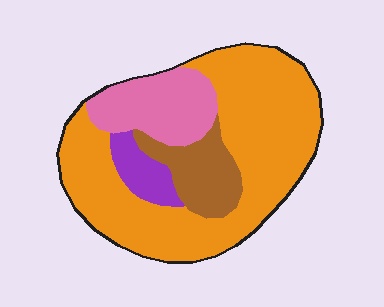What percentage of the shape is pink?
Pink takes up less than a quarter of the shape.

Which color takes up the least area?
Purple, at roughly 5%.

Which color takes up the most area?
Orange, at roughly 60%.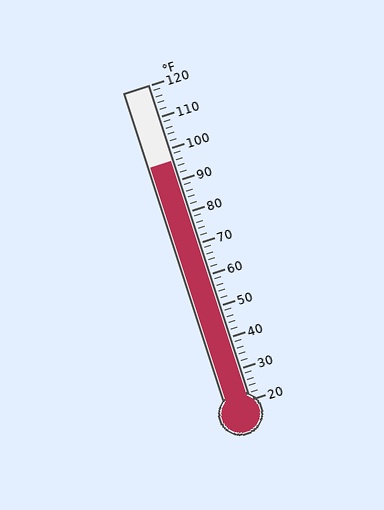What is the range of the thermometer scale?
The thermometer scale ranges from 20°F to 120°F.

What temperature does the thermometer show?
The thermometer shows approximately 96°F.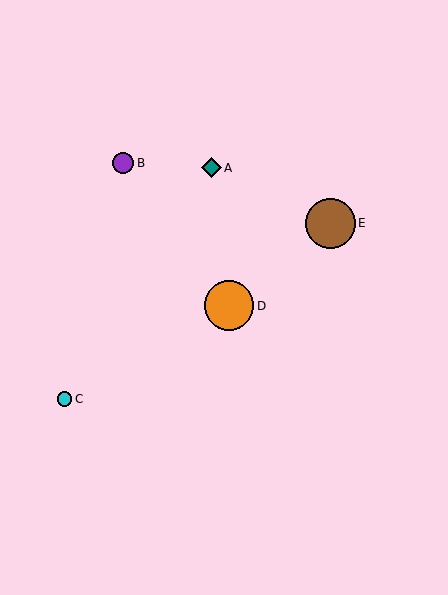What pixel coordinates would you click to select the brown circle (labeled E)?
Click at (330, 223) to select the brown circle E.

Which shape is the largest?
The brown circle (labeled E) is the largest.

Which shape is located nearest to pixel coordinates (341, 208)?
The brown circle (labeled E) at (330, 223) is nearest to that location.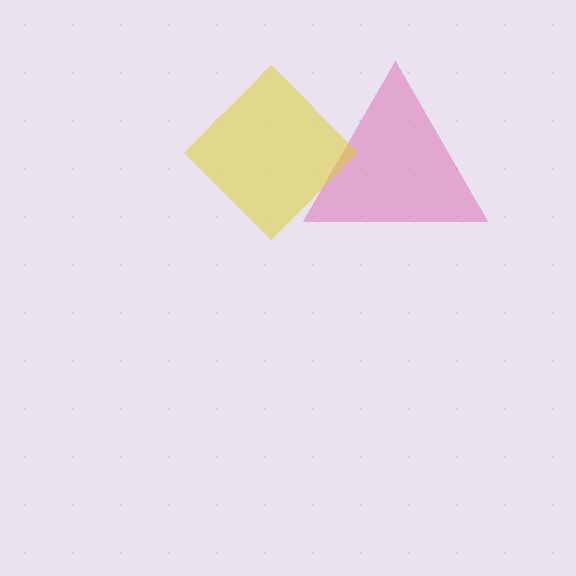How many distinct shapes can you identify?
There are 2 distinct shapes: a pink triangle, a yellow diamond.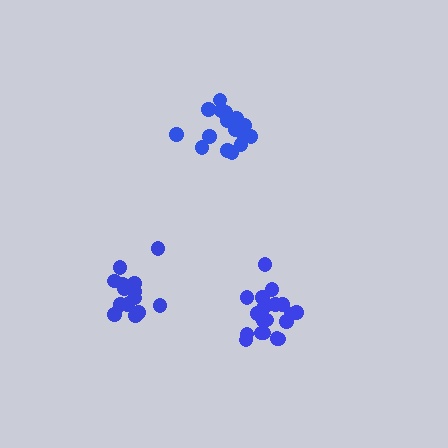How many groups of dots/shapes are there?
There are 3 groups.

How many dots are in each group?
Group 1: 16 dots, Group 2: 19 dots, Group 3: 14 dots (49 total).